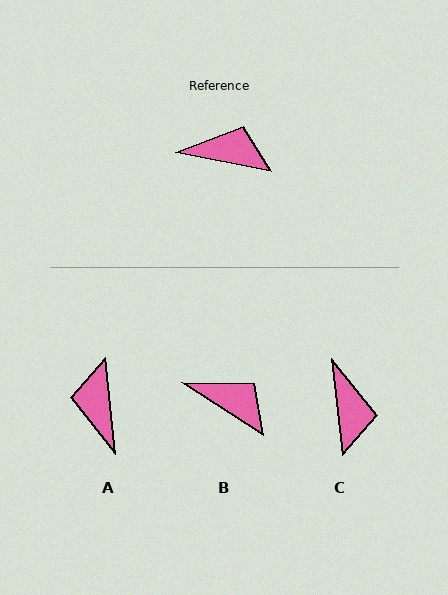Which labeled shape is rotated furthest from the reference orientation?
A, about 107 degrees away.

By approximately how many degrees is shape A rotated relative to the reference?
Approximately 107 degrees counter-clockwise.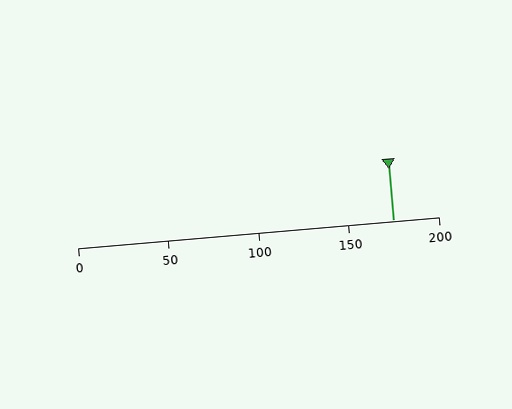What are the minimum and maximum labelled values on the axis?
The axis runs from 0 to 200.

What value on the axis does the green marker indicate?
The marker indicates approximately 175.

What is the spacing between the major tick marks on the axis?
The major ticks are spaced 50 apart.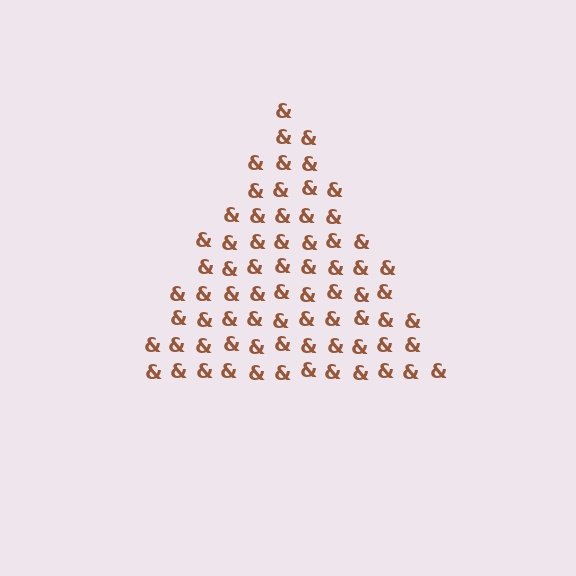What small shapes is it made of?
It is made of small ampersands.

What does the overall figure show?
The overall figure shows a triangle.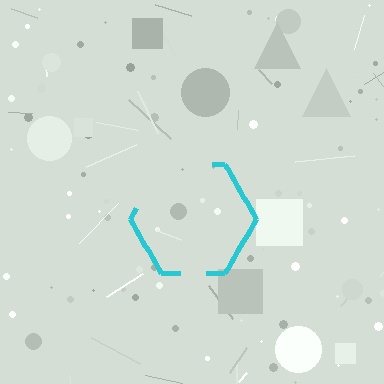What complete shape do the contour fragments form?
The contour fragments form a hexagon.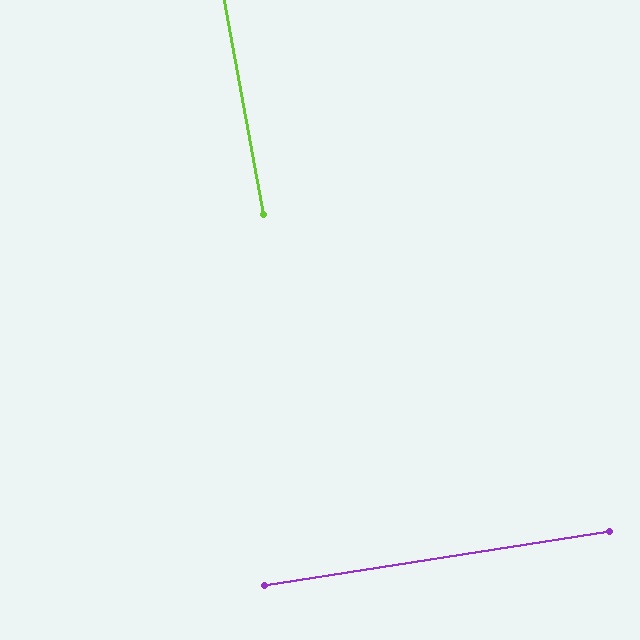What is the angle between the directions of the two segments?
Approximately 88 degrees.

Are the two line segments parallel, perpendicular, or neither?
Perpendicular — they meet at approximately 88°.